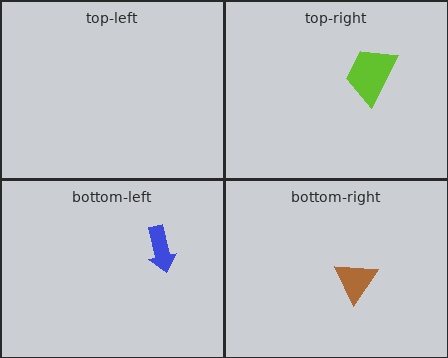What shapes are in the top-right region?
The lime trapezoid.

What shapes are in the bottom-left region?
The blue arrow.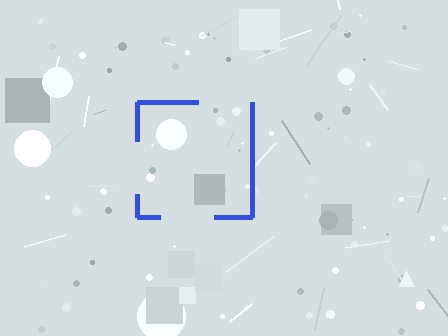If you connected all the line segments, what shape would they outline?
They would outline a square.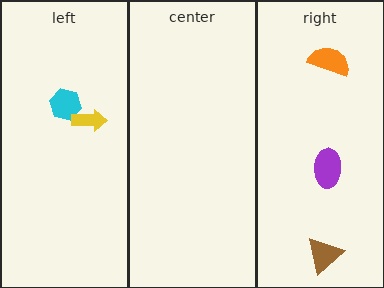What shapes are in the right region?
The purple ellipse, the orange semicircle, the brown triangle.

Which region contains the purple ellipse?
The right region.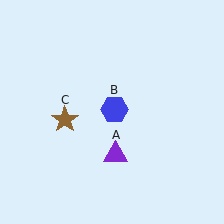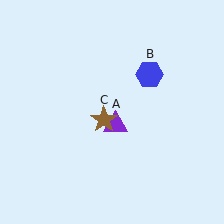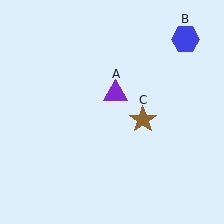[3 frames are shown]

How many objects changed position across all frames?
3 objects changed position: purple triangle (object A), blue hexagon (object B), brown star (object C).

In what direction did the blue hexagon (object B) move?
The blue hexagon (object B) moved up and to the right.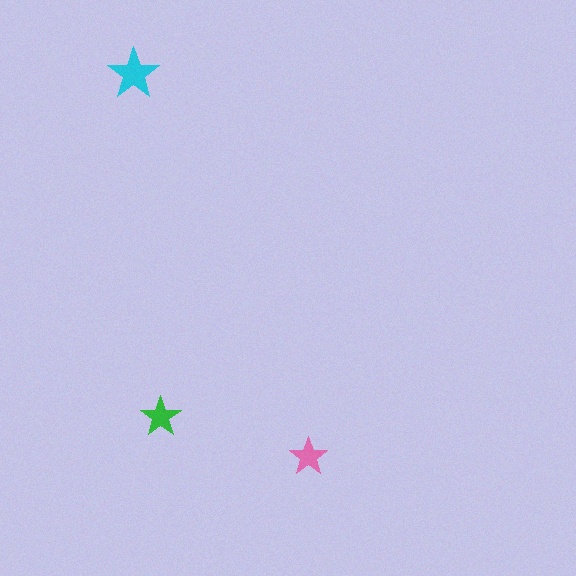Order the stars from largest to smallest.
the cyan one, the green one, the pink one.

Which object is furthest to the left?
The cyan star is leftmost.